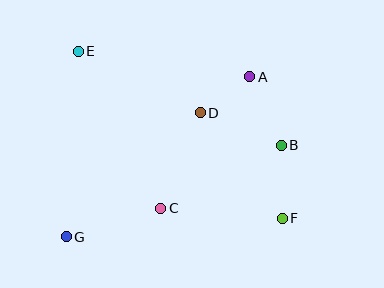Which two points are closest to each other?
Points A and D are closest to each other.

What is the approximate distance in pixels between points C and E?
The distance between C and E is approximately 177 pixels.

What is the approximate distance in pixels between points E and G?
The distance between E and G is approximately 186 pixels.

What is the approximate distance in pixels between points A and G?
The distance between A and G is approximately 244 pixels.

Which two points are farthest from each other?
Points E and F are farthest from each other.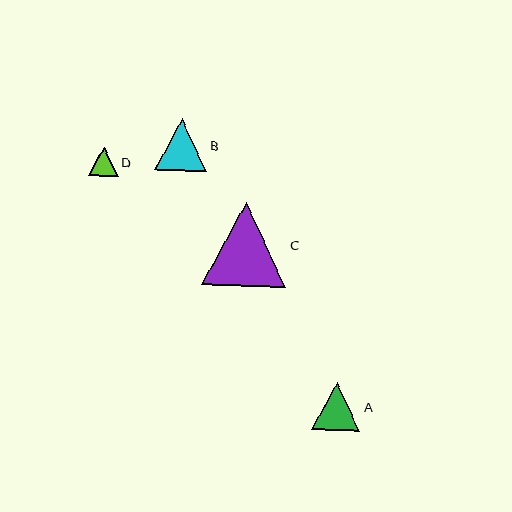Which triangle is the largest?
Triangle C is the largest with a size of approximately 84 pixels.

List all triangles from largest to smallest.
From largest to smallest: C, B, A, D.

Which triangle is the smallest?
Triangle D is the smallest with a size of approximately 30 pixels.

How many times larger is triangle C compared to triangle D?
Triangle C is approximately 2.8 times the size of triangle D.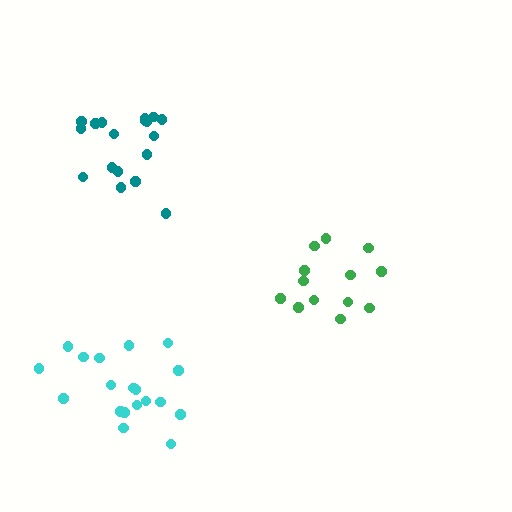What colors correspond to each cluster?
The clusters are colored: green, cyan, teal.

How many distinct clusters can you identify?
There are 3 distinct clusters.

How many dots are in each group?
Group 1: 13 dots, Group 2: 19 dots, Group 3: 18 dots (50 total).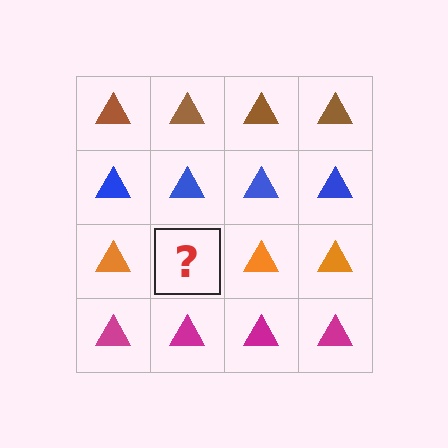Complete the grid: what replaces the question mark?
The question mark should be replaced with an orange triangle.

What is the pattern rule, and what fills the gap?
The rule is that each row has a consistent color. The gap should be filled with an orange triangle.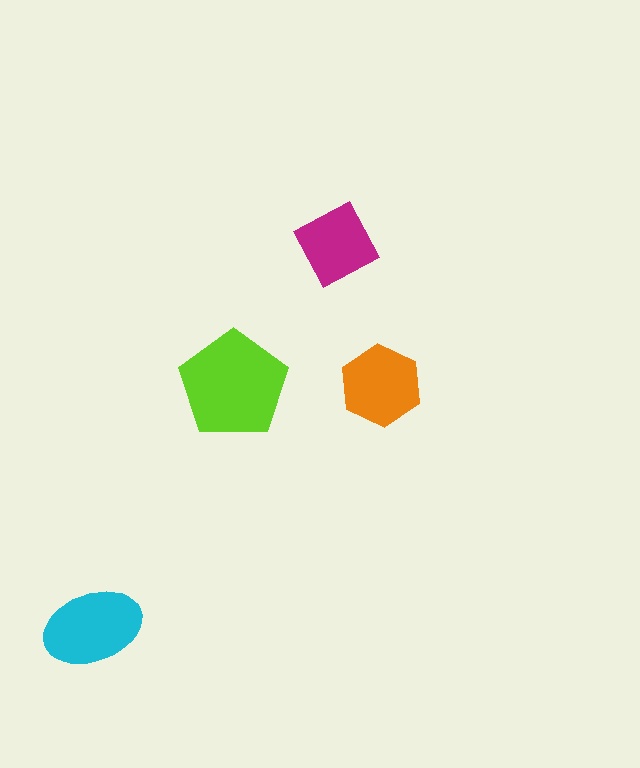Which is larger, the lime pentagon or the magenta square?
The lime pentagon.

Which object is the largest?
The lime pentagon.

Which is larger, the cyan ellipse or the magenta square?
The cyan ellipse.